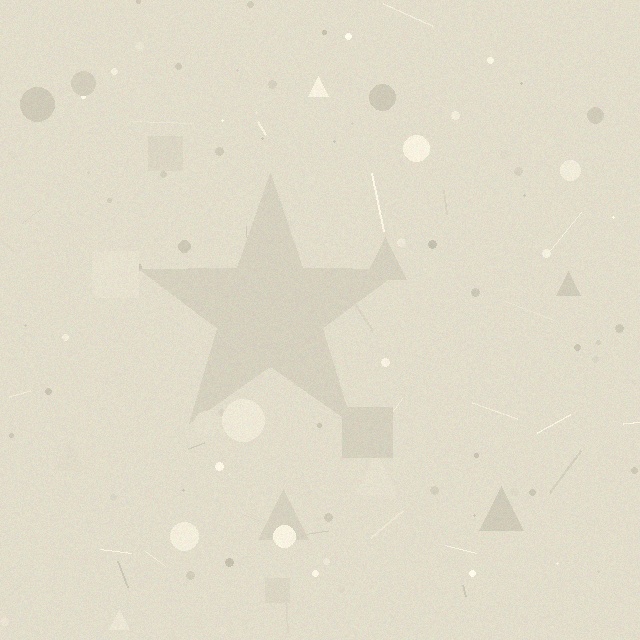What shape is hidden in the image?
A star is hidden in the image.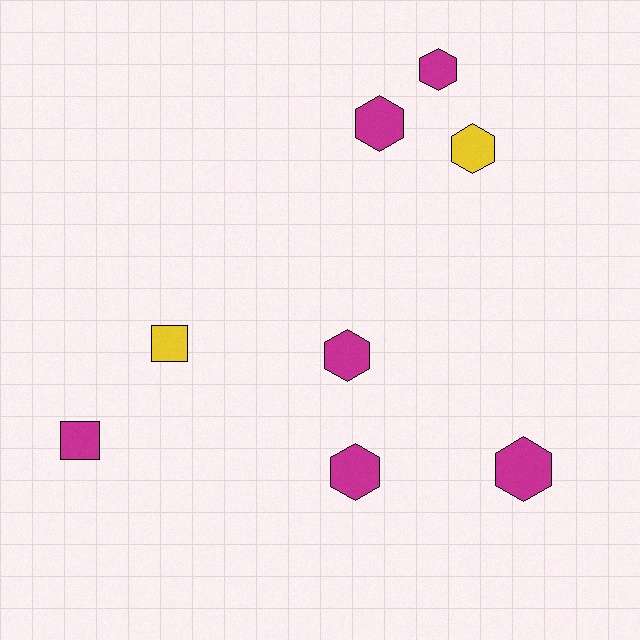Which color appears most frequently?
Magenta, with 6 objects.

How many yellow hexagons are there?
There is 1 yellow hexagon.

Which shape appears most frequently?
Hexagon, with 6 objects.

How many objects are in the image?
There are 8 objects.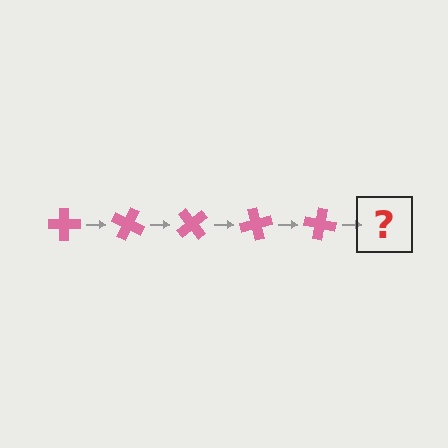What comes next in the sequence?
The next element should be a pink cross rotated 125 degrees.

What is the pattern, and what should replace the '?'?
The pattern is that the cross rotates 25 degrees each step. The '?' should be a pink cross rotated 125 degrees.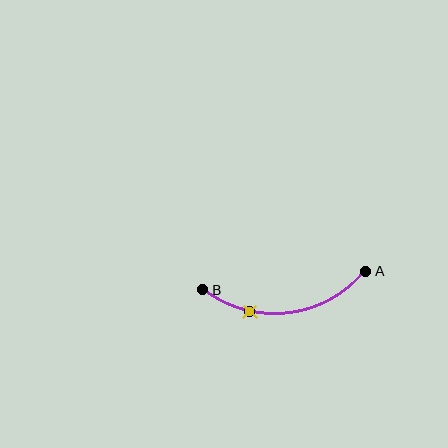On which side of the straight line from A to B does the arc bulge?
The arc bulges below the straight line connecting A and B.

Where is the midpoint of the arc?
The arc midpoint is the point on the curve farthest from the straight line joining A and B. It sits below that line.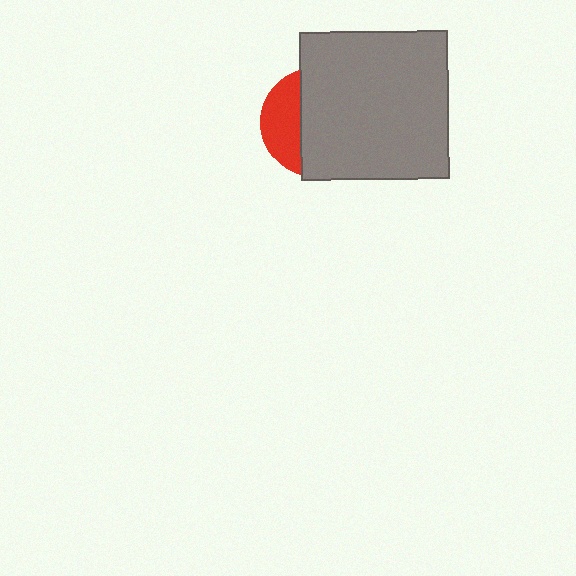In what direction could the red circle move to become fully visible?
The red circle could move left. That would shift it out from behind the gray square entirely.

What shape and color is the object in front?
The object in front is a gray square.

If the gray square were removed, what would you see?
You would see the complete red circle.